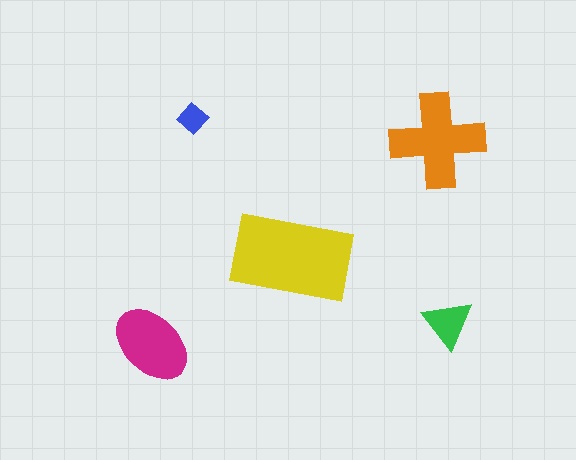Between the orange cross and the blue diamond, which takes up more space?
The orange cross.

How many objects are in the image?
There are 5 objects in the image.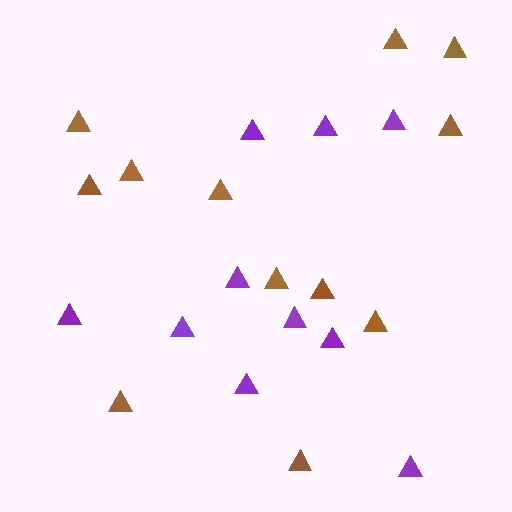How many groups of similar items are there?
There are 2 groups: one group of purple triangles (10) and one group of brown triangles (12).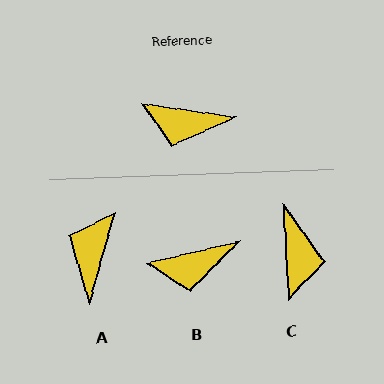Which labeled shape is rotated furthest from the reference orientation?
C, about 101 degrees away.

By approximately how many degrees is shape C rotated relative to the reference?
Approximately 101 degrees counter-clockwise.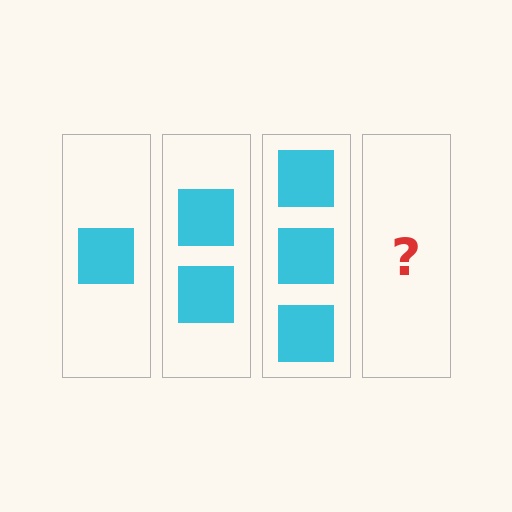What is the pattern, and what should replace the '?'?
The pattern is that each step adds one more square. The '?' should be 4 squares.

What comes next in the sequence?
The next element should be 4 squares.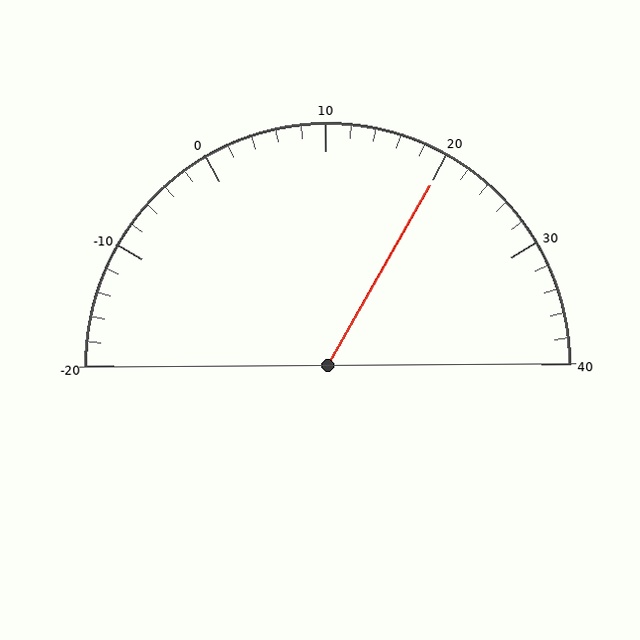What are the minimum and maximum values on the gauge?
The gauge ranges from -20 to 40.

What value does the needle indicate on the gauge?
The needle indicates approximately 20.